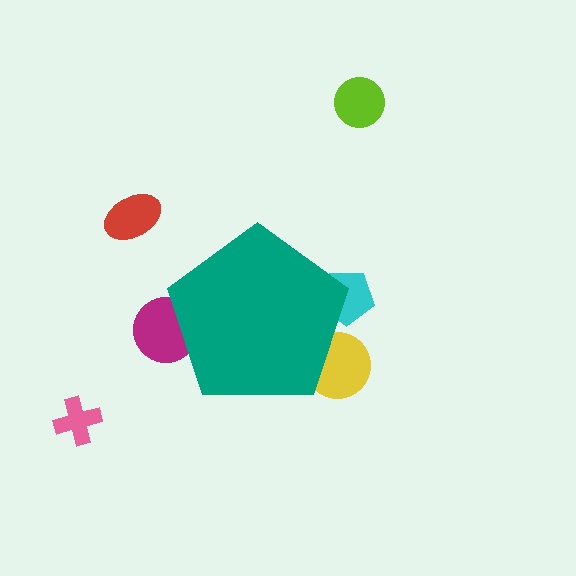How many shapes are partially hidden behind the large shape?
3 shapes are partially hidden.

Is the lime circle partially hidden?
No, the lime circle is fully visible.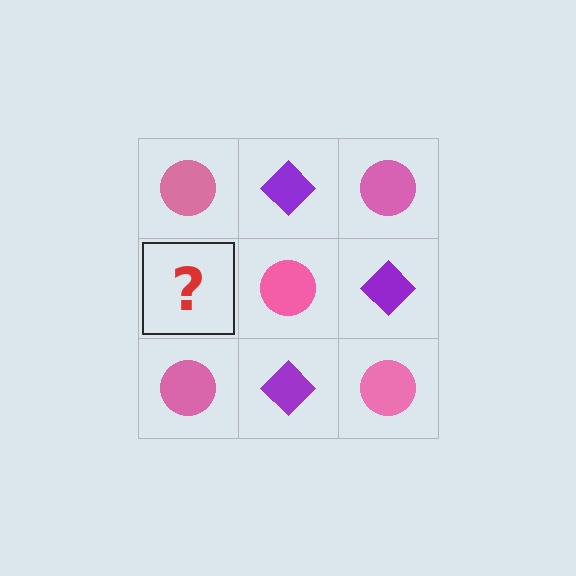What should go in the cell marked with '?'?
The missing cell should contain a purple diamond.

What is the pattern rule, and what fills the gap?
The rule is that it alternates pink circle and purple diamond in a checkerboard pattern. The gap should be filled with a purple diamond.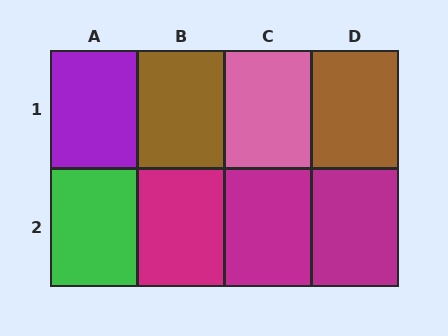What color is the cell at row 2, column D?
Magenta.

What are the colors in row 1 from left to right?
Purple, brown, pink, brown.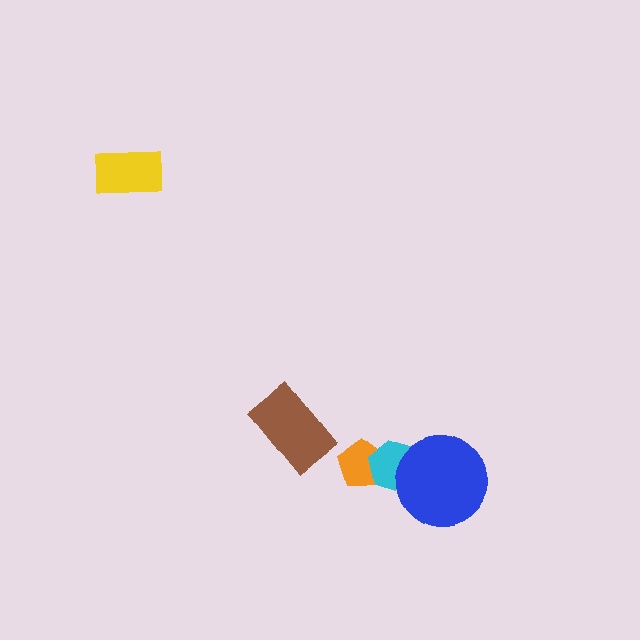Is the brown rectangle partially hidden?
No, no other shape covers it.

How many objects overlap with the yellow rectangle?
0 objects overlap with the yellow rectangle.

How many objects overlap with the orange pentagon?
1 object overlaps with the orange pentagon.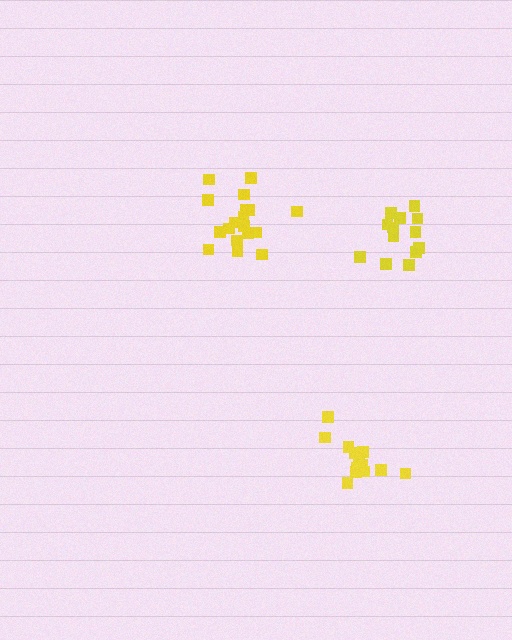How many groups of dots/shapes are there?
There are 3 groups.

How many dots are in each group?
Group 1: 14 dots, Group 2: 18 dots, Group 3: 13 dots (45 total).